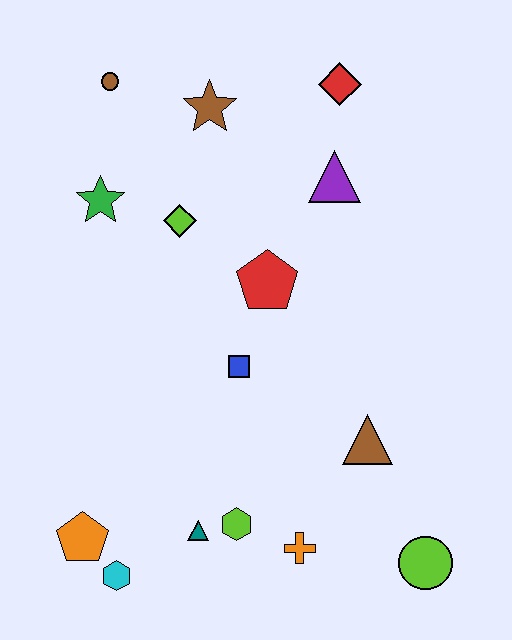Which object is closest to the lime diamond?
The green star is closest to the lime diamond.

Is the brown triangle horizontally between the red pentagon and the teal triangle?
No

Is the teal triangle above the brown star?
No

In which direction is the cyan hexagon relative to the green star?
The cyan hexagon is below the green star.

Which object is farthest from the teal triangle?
The red diamond is farthest from the teal triangle.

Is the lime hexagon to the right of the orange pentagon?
Yes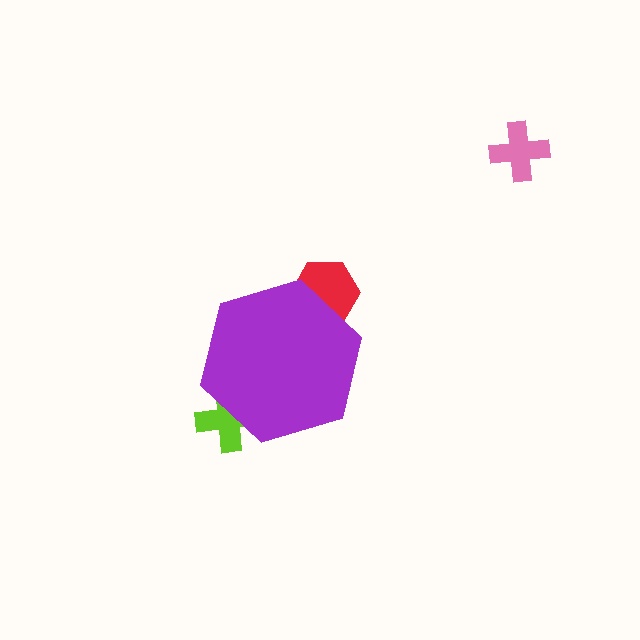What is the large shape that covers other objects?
A purple hexagon.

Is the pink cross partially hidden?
No, the pink cross is fully visible.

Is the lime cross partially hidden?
Yes, the lime cross is partially hidden behind the purple hexagon.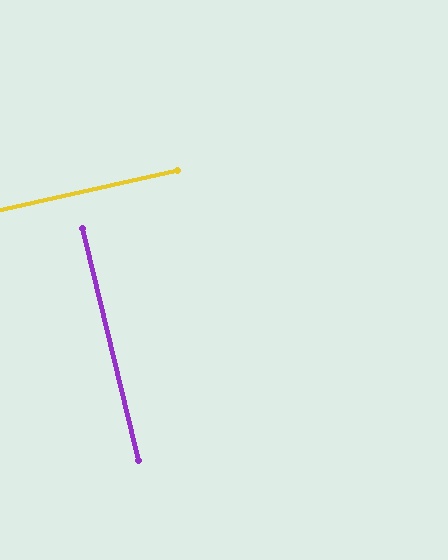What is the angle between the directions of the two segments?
Approximately 89 degrees.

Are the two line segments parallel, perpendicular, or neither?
Perpendicular — they meet at approximately 89°.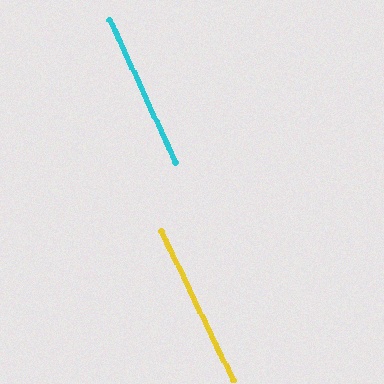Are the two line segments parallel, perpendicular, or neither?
Parallel — their directions differ by only 1.0°.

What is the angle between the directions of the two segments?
Approximately 1 degree.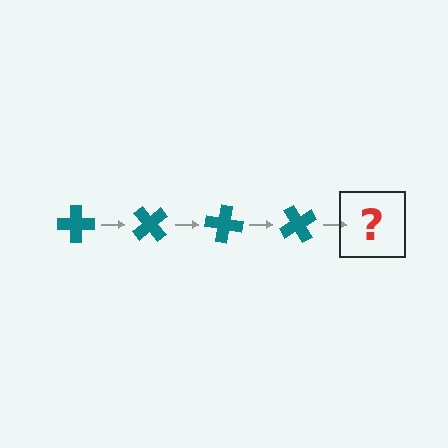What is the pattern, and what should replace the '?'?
The pattern is that the cross rotates 50 degrees each step. The '?' should be a teal cross rotated 200 degrees.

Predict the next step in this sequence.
The next step is a teal cross rotated 200 degrees.